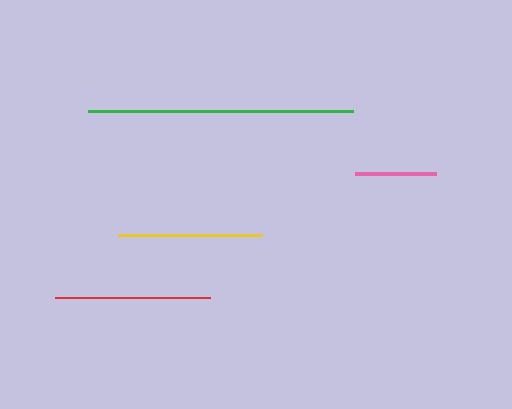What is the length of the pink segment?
The pink segment is approximately 82 pixels long.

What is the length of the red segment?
The red segment is approximately 155 pixels long.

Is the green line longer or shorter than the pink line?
The green line is longer than the pink line.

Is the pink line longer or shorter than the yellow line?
The yellow line is longer than the pink line.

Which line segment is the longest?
The green line is the longest at approximately 265 pixels.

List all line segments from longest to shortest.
From longest to shortest: green, red, yellow, pink.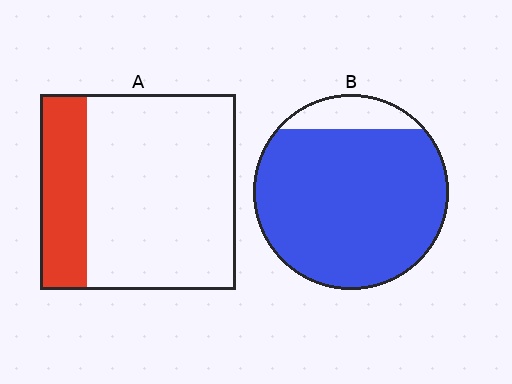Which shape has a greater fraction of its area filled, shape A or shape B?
Shape B.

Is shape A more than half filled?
No.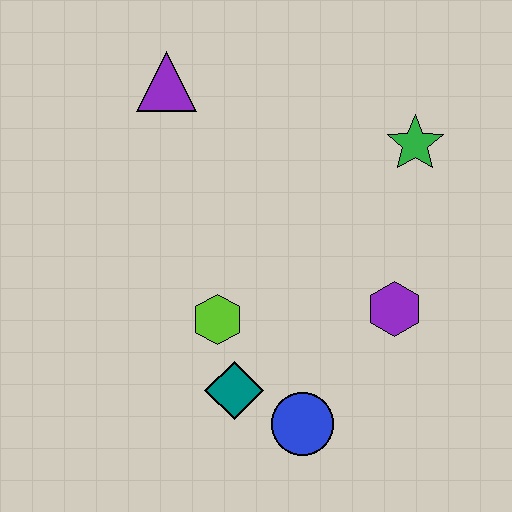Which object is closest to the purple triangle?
The lime hexagon is closest to the purple triangle.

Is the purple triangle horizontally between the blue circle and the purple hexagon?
No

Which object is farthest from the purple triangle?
The blue circle is farthest from the purple triangle.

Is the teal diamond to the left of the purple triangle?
No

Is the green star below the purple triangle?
Yes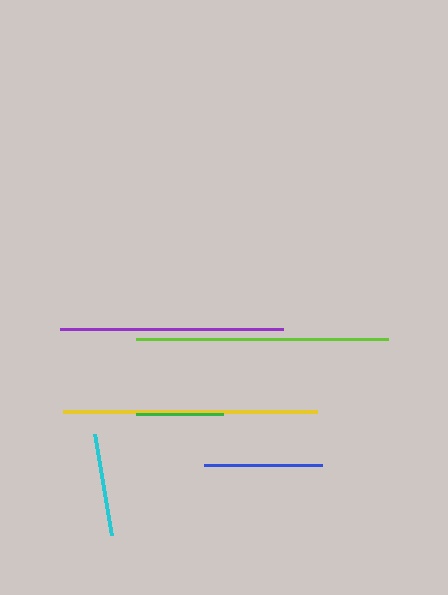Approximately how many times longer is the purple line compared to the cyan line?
The purple line is approximately 2.2 times the length of the cyan line.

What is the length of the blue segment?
The blue segment is approximately 117 pixels long.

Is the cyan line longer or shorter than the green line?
The cyan line is longer than the green line.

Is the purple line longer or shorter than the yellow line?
The yellow line is longer than the purple line.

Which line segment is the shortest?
The green line is the shortest at approximately 87 pixels.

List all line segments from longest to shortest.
From longest to shortest: yellow, lime, purple, blue, cyan, green.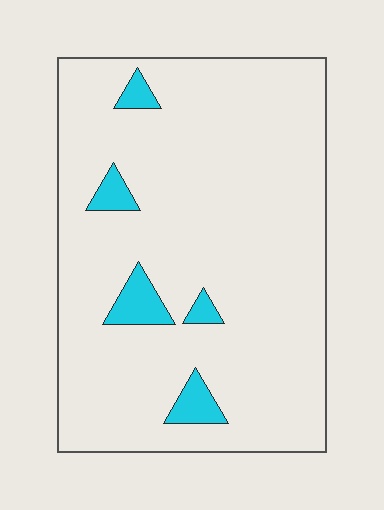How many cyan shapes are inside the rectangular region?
5.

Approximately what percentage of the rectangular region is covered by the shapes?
Approximately 5%.